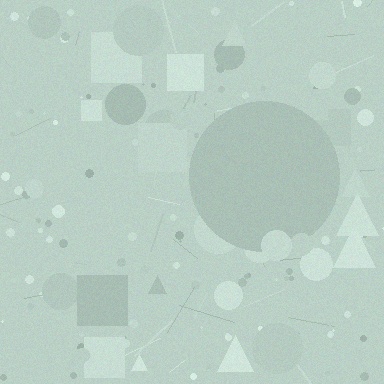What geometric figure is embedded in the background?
A circle is embedded in the background.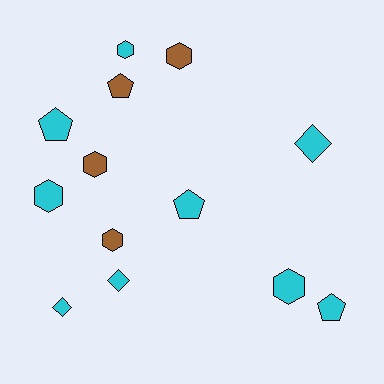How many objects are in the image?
There are 13 objects.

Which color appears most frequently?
Cyan, with 9 objects.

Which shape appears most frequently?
Hexagon, with 6 objects.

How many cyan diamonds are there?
There are 3 cyan diamonds.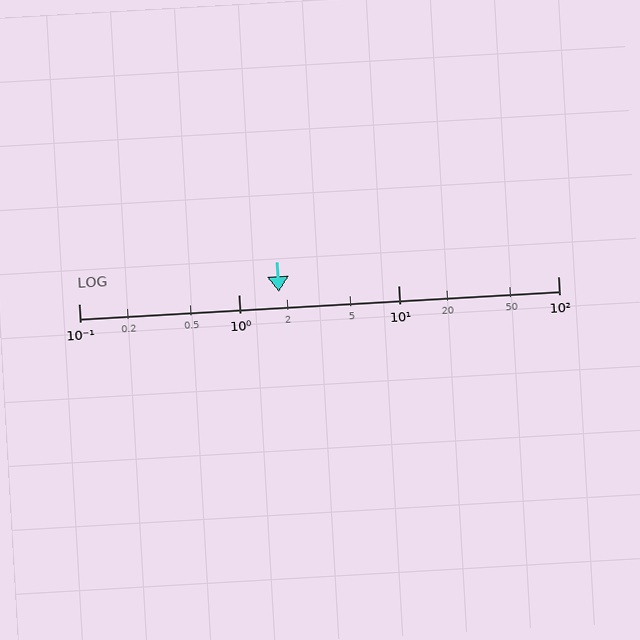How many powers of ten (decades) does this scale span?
The scale spans 3 decades, from 0.1 to 100.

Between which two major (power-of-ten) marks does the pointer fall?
The pointer is between 1 and 10.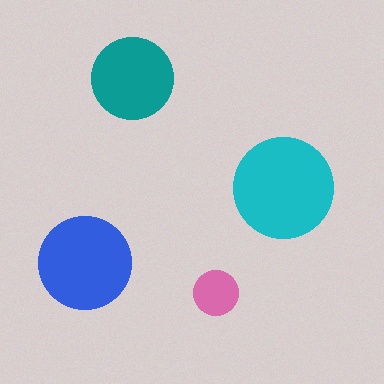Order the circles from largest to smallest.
the cyan one, the blue one, the teal one, the pink one.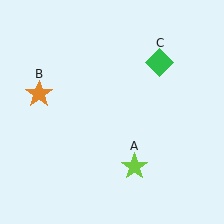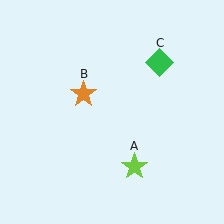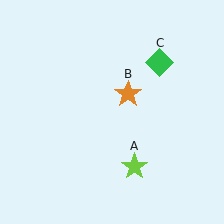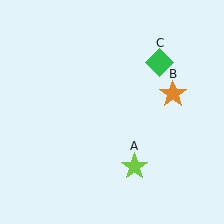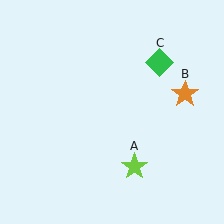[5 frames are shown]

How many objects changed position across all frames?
1 object changed position: orange star (object B).